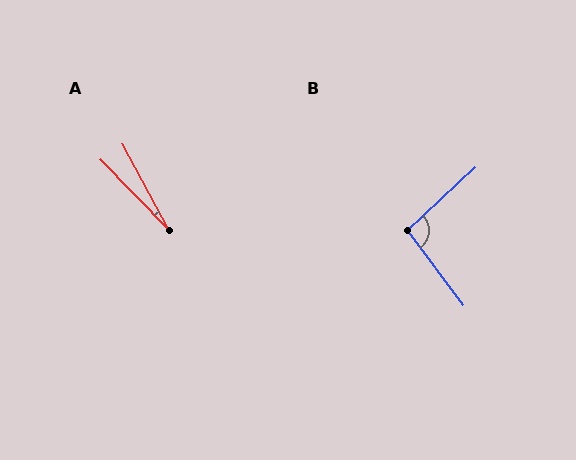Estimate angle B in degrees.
Approximately 96 degrees.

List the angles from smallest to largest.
A (16°), B (96°).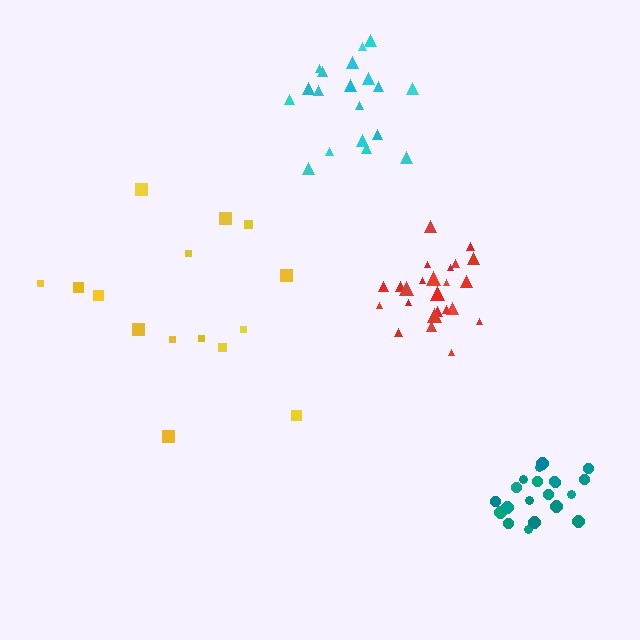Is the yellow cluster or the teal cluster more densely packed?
Teal.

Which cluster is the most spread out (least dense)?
Yellow.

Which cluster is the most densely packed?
Teal.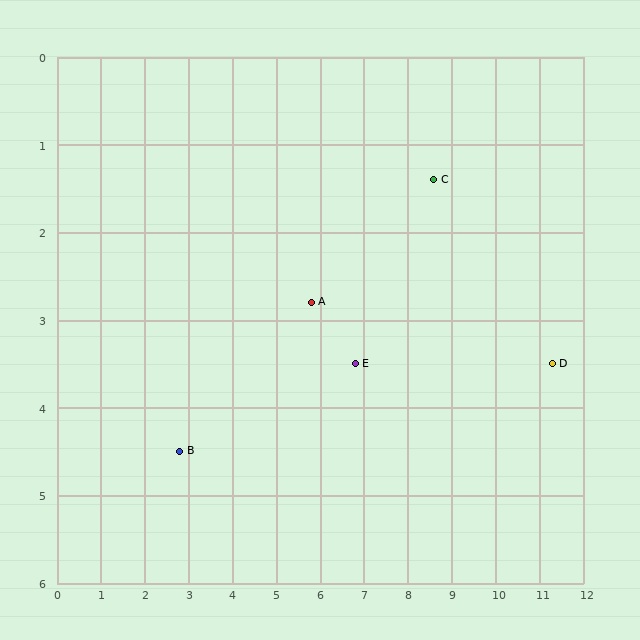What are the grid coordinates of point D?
Point D is at approximately (11.3, 3.5).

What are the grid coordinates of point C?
Point C is at approximately (8.6, 1.4).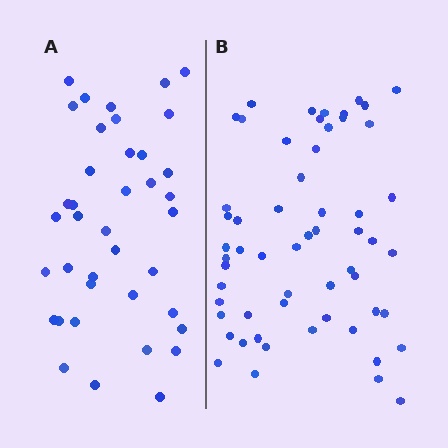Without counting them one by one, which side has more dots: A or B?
Region B (the right region) has more dots.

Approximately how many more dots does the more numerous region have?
Region B has approximately 20 more dots than region A.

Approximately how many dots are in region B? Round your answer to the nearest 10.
About 60 dots. (The exact count is 58, which rounds to 60.)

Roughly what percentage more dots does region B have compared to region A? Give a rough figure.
About 50% more.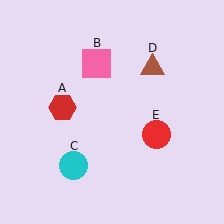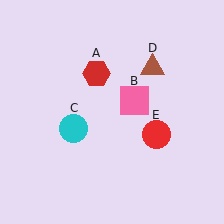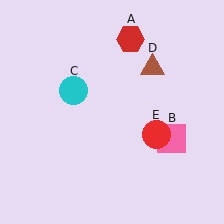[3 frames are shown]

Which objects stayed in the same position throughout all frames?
Brown triangle (object D) and red circle (object E) remained stationary.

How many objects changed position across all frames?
3 objects changed position: red hexagon (object A), pink square (object B), cyan circle (object C).